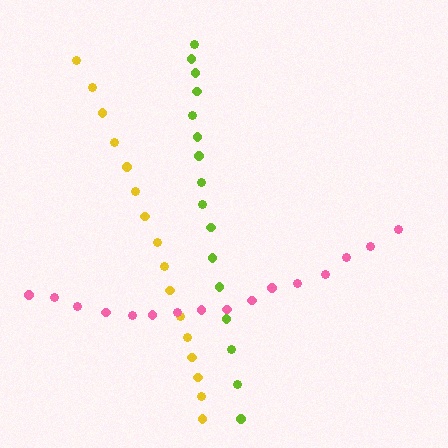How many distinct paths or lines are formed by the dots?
There are 3 distinct paths.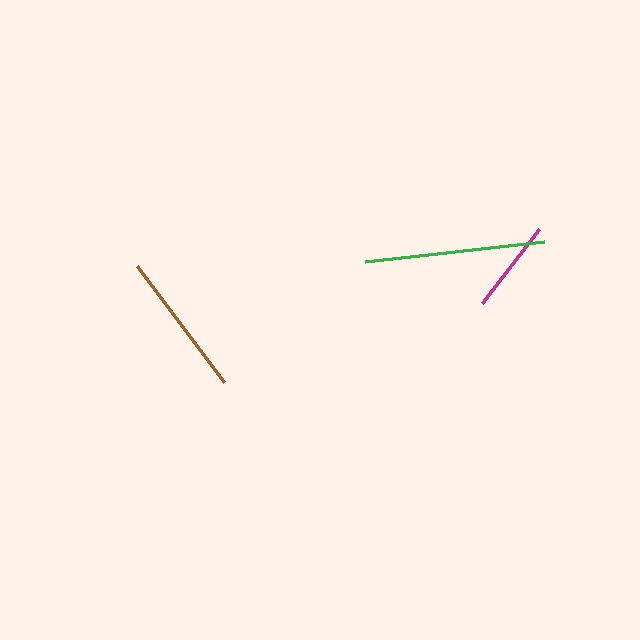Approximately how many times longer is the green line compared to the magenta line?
The green line is approximately 1.9 times the length of the magenta line.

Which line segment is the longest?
The green line is the longest at approximately 181 pixels.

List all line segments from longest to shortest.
From longest to shortest: green, brown, magenta.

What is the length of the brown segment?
The brown segment is approximately 144 pixels long.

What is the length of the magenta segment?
The magenta segment is approximately 93 pixels long.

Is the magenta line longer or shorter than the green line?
The green line is longer than the magenta line.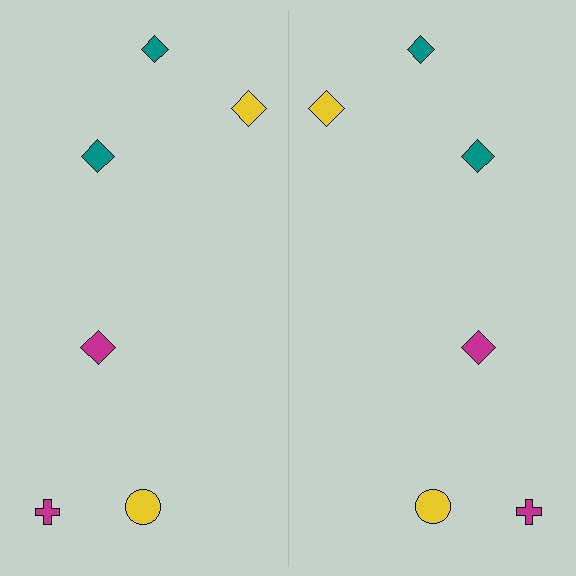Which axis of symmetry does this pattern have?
The pattern has a vertical axis of symmetry running through the center of the image.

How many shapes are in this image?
There are 12 shapes in this image.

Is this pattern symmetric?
Yes, this pattern has bilateral (reflection) symmetry.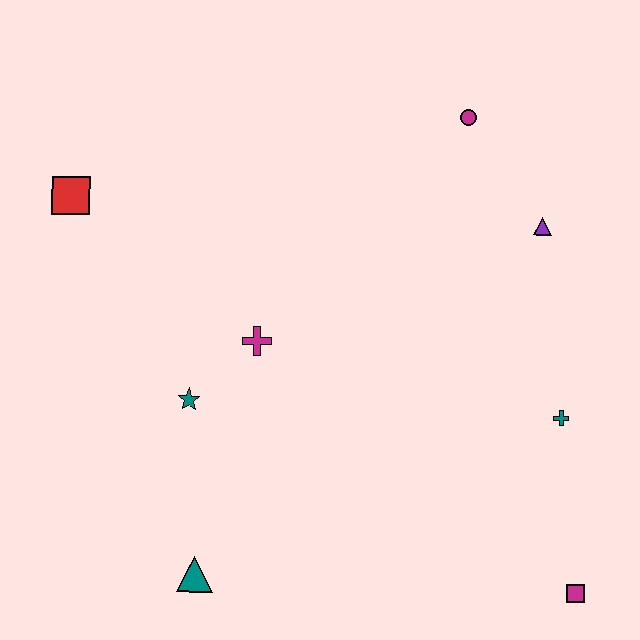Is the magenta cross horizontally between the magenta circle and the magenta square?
No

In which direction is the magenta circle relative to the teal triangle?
The magenta circle is above the teal triangle.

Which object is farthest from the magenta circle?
The teal triangle is farthest from the magenta circle.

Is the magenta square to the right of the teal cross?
Yes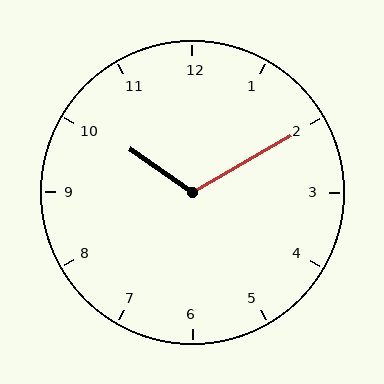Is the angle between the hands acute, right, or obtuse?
It is obtuse.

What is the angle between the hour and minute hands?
Approximately 115 degrees.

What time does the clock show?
10:10.